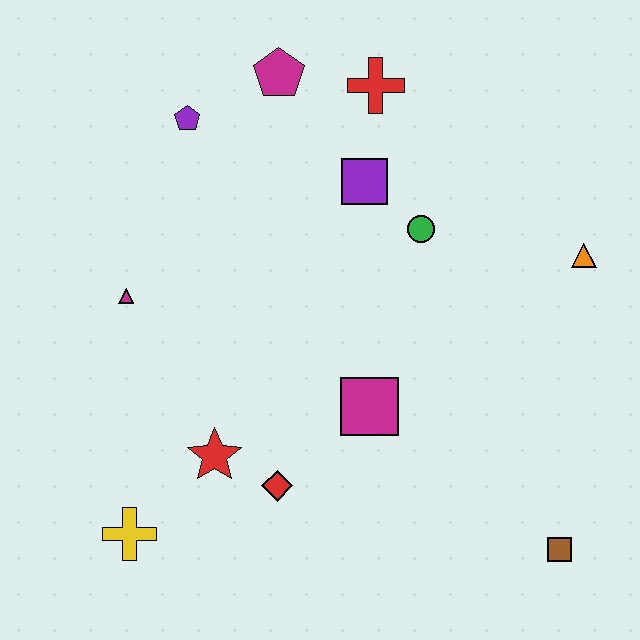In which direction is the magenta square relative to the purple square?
The magenta square is below the purple square.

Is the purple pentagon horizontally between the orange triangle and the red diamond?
No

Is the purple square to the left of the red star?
No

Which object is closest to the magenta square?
The red diamond is closest to the magenta square.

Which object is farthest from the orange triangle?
The yellow cross is farthest from the orange triangle.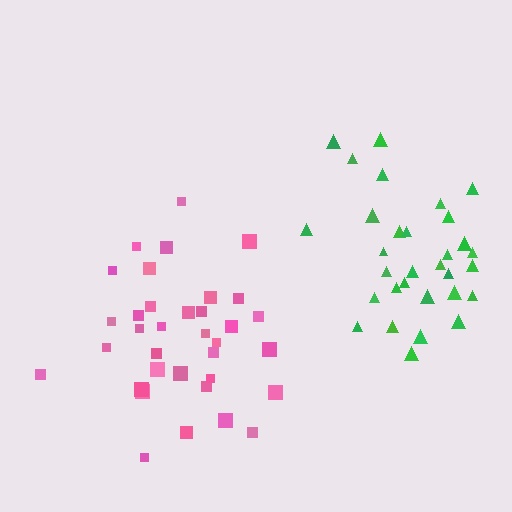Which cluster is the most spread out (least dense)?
Pink.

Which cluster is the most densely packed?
Green.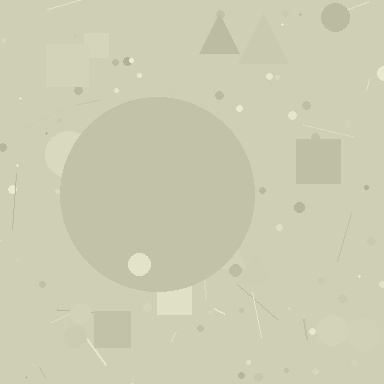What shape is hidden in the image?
A circle is hidden in the image.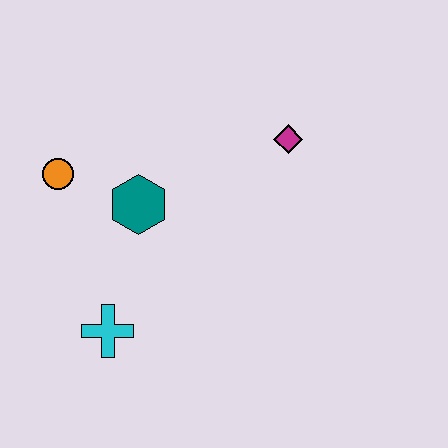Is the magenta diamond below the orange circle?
No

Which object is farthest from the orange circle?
The magenta diamond is farthest from the orange circle.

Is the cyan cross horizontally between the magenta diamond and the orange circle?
Yes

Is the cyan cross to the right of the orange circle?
Yes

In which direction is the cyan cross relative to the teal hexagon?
The cyan cross is below the teal hexagon.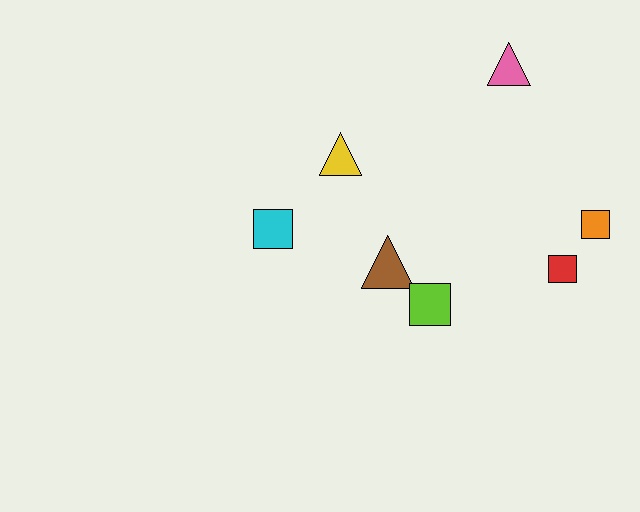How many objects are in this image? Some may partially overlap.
There are 7 objects.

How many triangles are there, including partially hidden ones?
There are 3 triangles.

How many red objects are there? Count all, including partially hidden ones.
There is 1 red object.